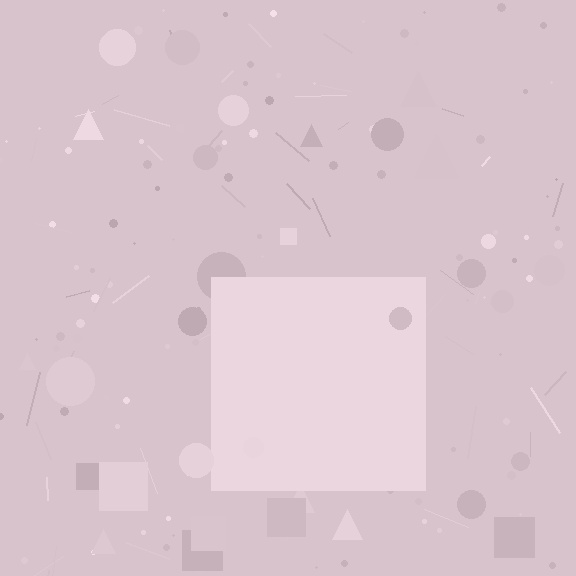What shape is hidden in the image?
A square is hidden in the image.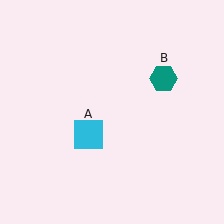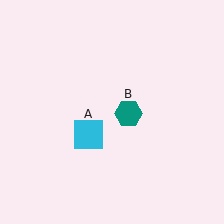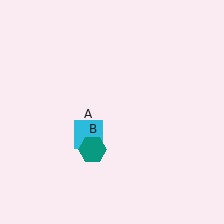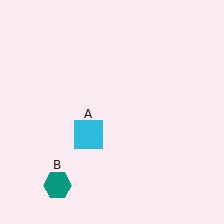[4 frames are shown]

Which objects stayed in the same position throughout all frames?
Cyan square (object A) remained stationary.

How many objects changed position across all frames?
1 object changed position: teal hexagon (object B).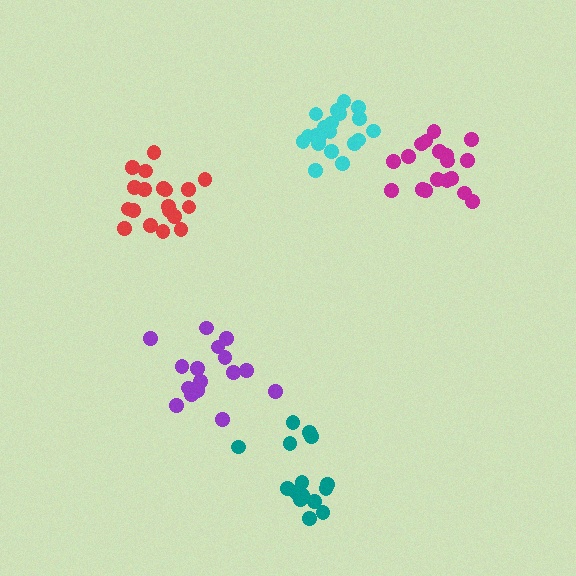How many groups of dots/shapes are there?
There are 5 groups.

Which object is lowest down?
The teal cluster is bottommost.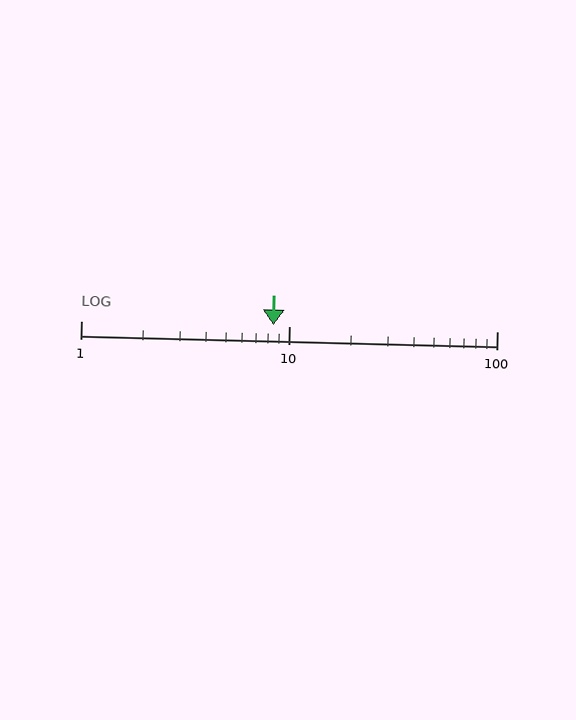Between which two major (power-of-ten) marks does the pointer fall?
The pointer is between 1 and 10.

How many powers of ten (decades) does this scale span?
The scale spans 2 decades, from 1 to 100.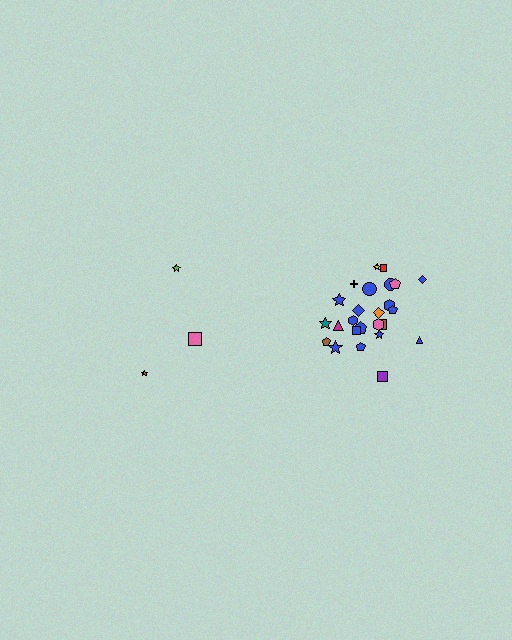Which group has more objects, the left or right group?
The right group.